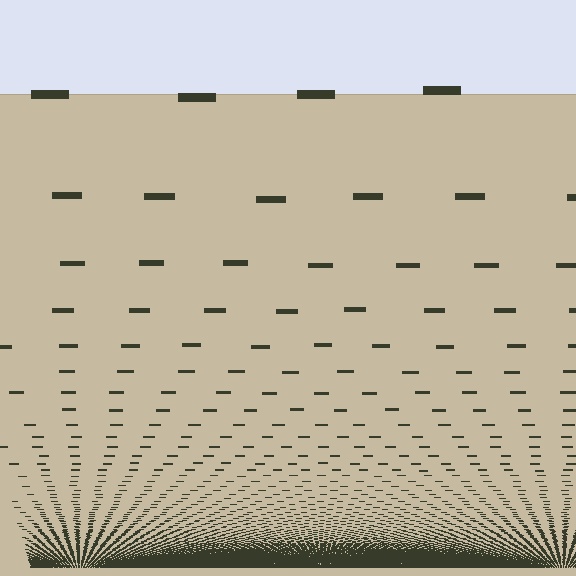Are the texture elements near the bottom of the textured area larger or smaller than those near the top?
Smaller. The gradient is inverted — elements near the bottom are smaller and denser.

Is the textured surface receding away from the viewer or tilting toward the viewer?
The surface appears to tilt toward the viewer. Texture elements get larger and sparser toward the top.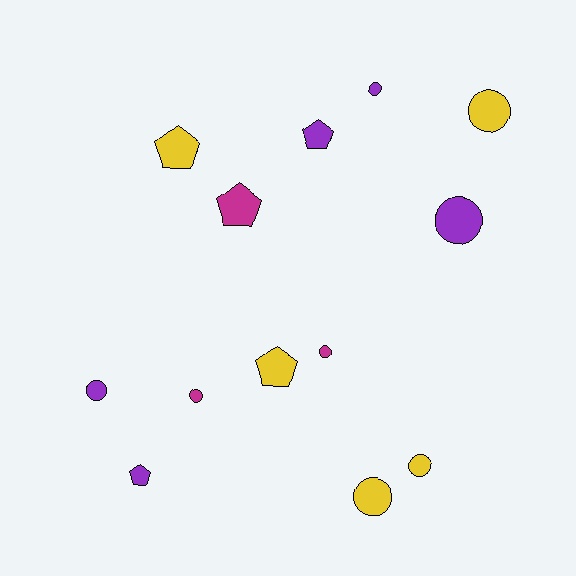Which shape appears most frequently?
Circle, with 8 objects.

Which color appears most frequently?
Purple, with 5 objects.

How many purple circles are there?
There are 3 purple circles.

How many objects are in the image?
There are 13 objects.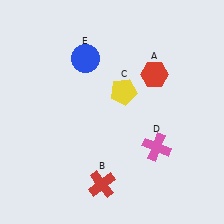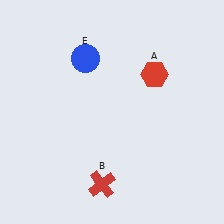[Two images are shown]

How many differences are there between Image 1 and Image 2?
There are 2 differences between the two images.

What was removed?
The yellow pentagon (C), the pink cross (D) were removed in Image 2.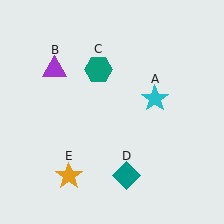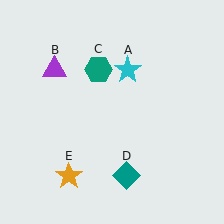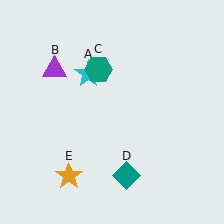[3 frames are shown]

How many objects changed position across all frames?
1 object changed position: cyan star (object A).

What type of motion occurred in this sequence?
The cyan star (object A) rotated counterclockwise around the center of the scene.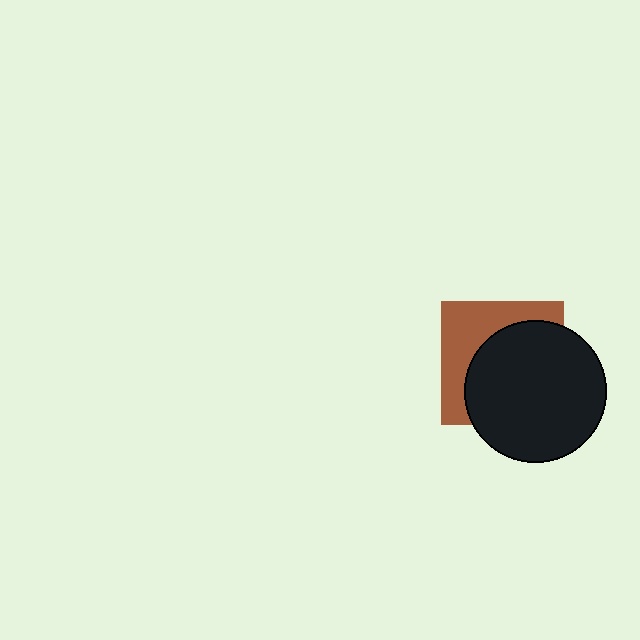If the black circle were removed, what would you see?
You would see the complete brown square.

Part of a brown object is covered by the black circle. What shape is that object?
It is a square.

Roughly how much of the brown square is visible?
A small part of it is visible (roughly 39%).